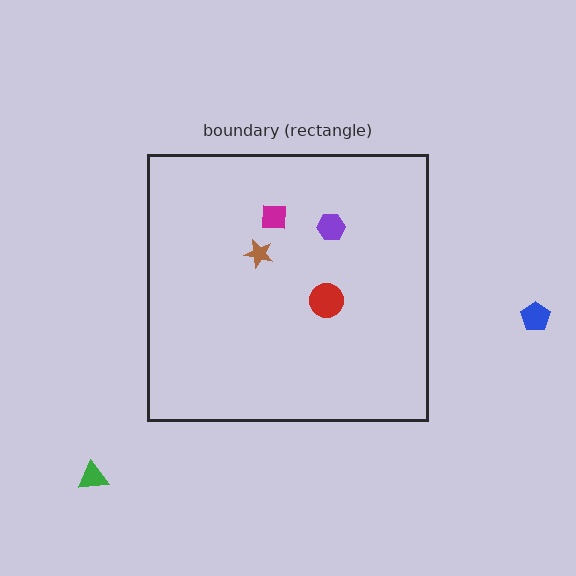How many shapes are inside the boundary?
4 inside, 2 outside.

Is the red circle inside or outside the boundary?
Inside.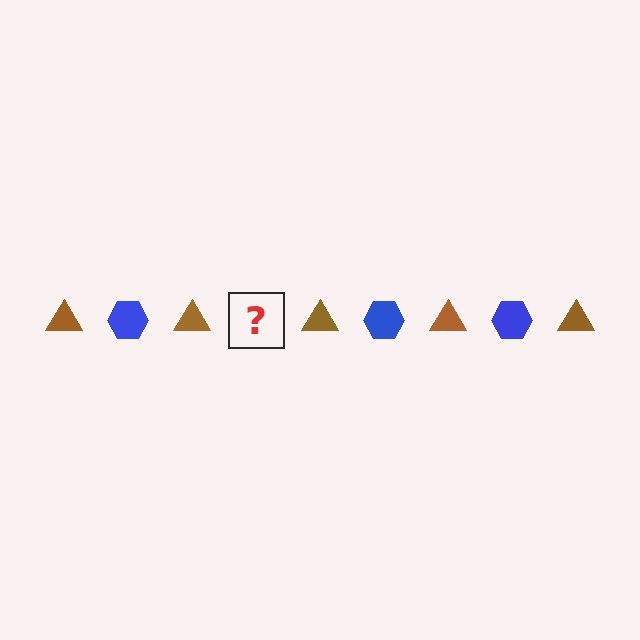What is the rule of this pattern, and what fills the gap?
The rule is that the pattern alternates between brown triangle and blue hexagon. The gap should be filled with a blue hexagon.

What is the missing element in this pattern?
The missing element is a blue hexagon.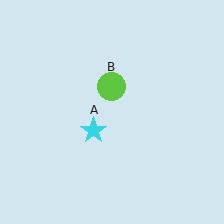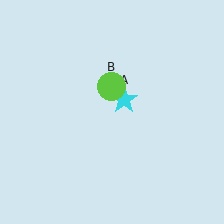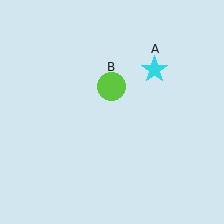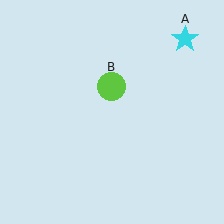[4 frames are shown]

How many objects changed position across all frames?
1 object changed position: cyan star (object A).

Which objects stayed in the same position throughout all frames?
Lime circle (object B) remained stationary.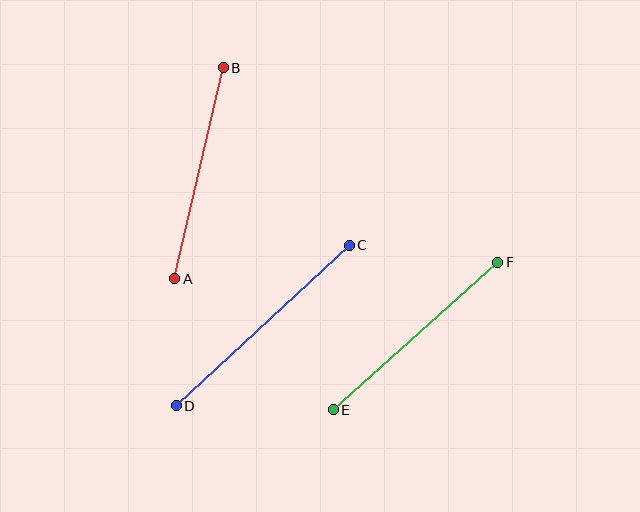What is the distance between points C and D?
The distance is approximately 236 pixels.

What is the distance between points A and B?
The distance is approximately 217 pixels.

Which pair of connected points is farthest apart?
Points C and D are farthest apart.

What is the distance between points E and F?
The distance is approximately 221 pixels.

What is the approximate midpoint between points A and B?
The midpoint is at approximately (199, 173) pixels.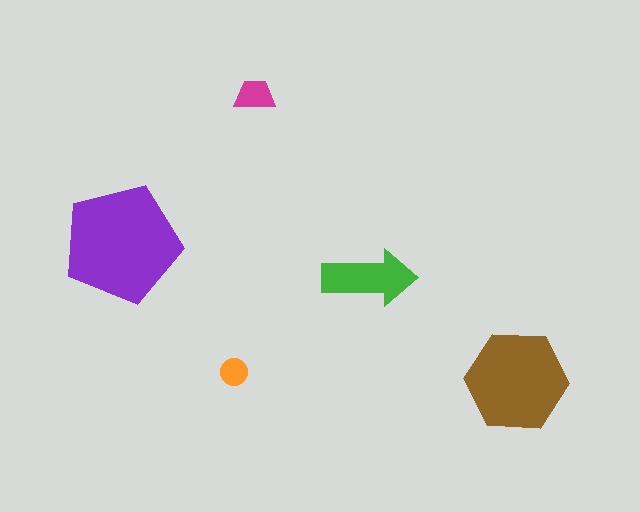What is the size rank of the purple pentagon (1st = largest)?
1st.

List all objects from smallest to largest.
The orange circle, the magenta trapezoid, the green arrow, the brown hexagon, the purple pentagon.